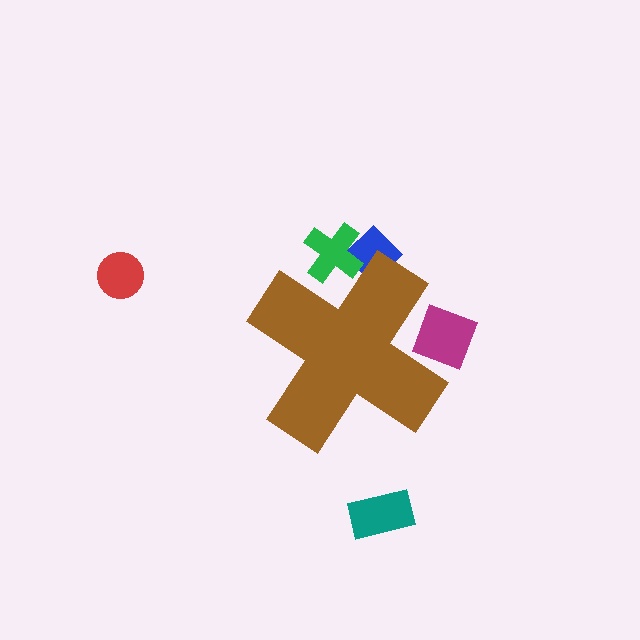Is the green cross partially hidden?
Yes, the green cross is partially hidden behind the brown cross.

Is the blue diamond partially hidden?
Yes, the blue diamond is partially hidden behind the brown cross.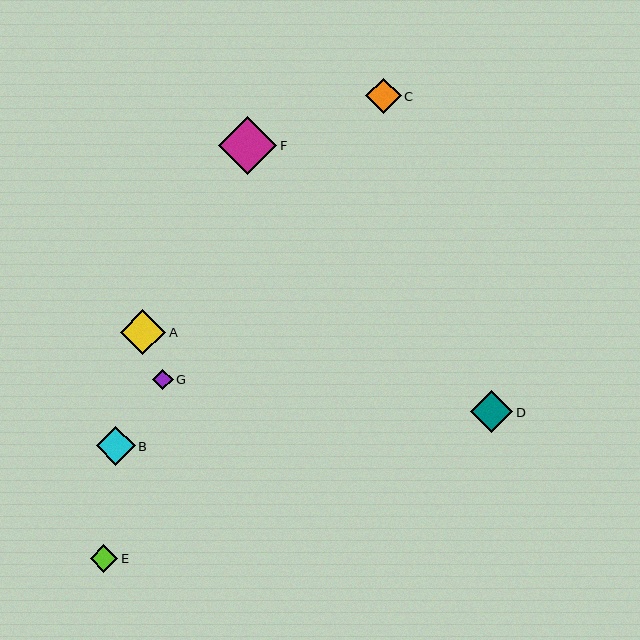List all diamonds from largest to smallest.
From largest to smallest: F, A, D, B, C, E, G.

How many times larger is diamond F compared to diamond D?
Diamond F is approximately 1.4 times the size of diamond D.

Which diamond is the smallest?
Diamond G is the smallest with a size of approximately 21 pixels.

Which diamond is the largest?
Diamond F is the largest with a size of approximately 58 pixels.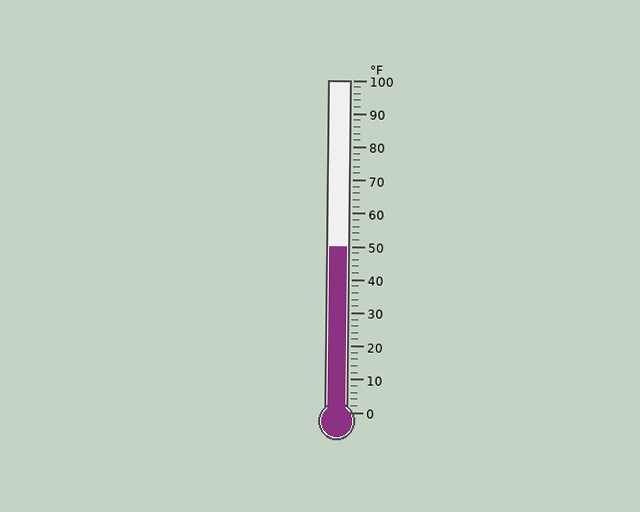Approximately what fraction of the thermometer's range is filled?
The thermometer is filled to approximately 50% of its range.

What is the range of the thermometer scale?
The thermometer scale ranges from 0°F to 100°F.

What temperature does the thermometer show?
The thermometer shows approximately 50°F.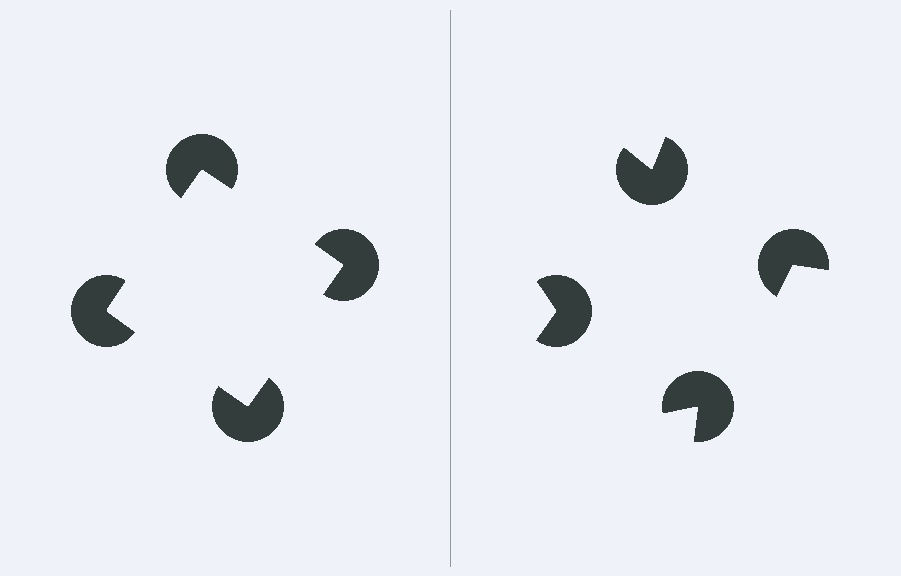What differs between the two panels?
The pac-man discs are positioned identically on both sides; only the wedge orientations differ. On the left they align to a square; on the right they are misaligned.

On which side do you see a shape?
An illusory square appears on the left side. On the right side the wedge cuts are rotated, so no coherent shape forms.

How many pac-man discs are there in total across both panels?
8 — 4 on each side.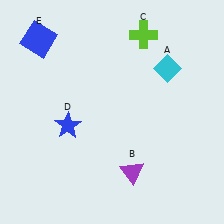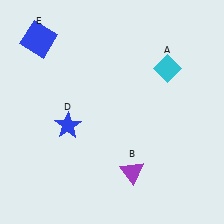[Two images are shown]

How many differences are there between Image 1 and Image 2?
There is 1 difference between the two images.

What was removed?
The lime cross (C) was removed in Image 2.